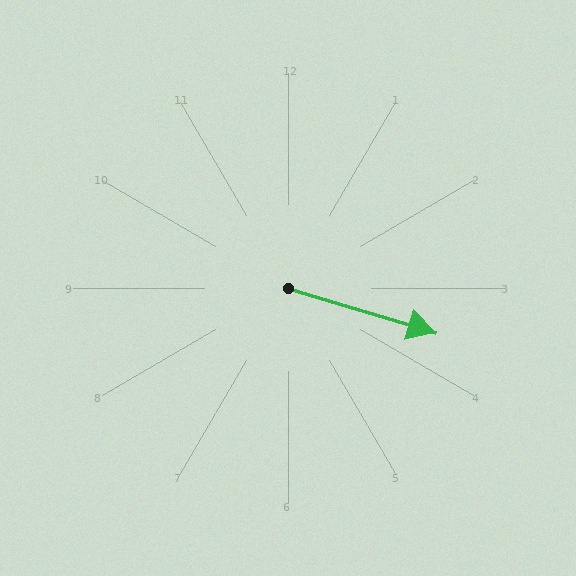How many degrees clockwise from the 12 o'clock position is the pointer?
Approximately 107 degrees.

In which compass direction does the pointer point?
East.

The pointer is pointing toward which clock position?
Roughly 4 o'clock.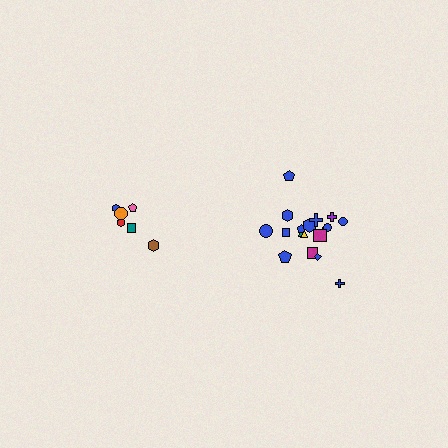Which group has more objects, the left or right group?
The right group.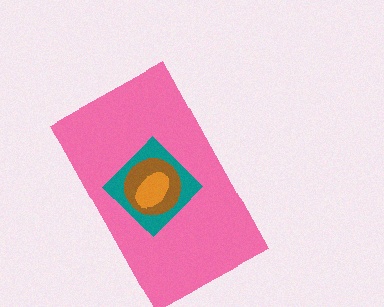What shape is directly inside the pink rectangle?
The teal diamond.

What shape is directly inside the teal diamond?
The brown circle.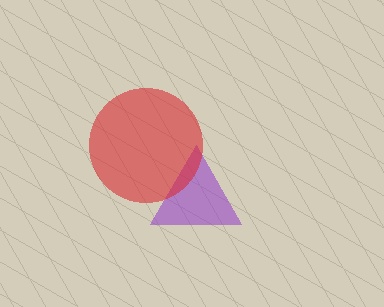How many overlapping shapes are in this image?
There are 2 overlapping shapes in the image.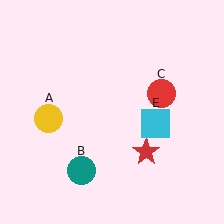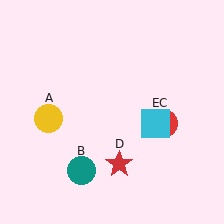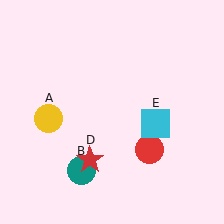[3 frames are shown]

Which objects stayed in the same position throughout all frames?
Yellow circle (object A) and teal circle (object B) and cyan square (object E) remained stationary.